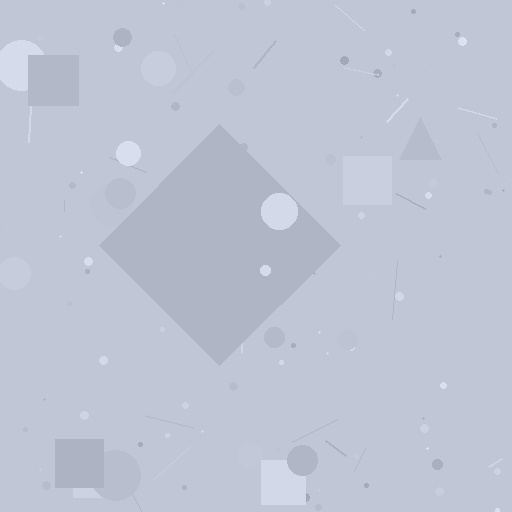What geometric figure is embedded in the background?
A diamond is embedded in the background.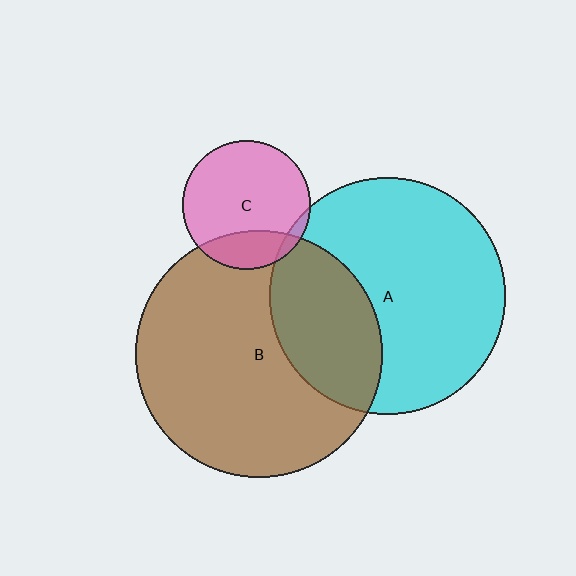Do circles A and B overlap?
Yes.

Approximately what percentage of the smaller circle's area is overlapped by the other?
Approximately 30%.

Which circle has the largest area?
Circle B (brown).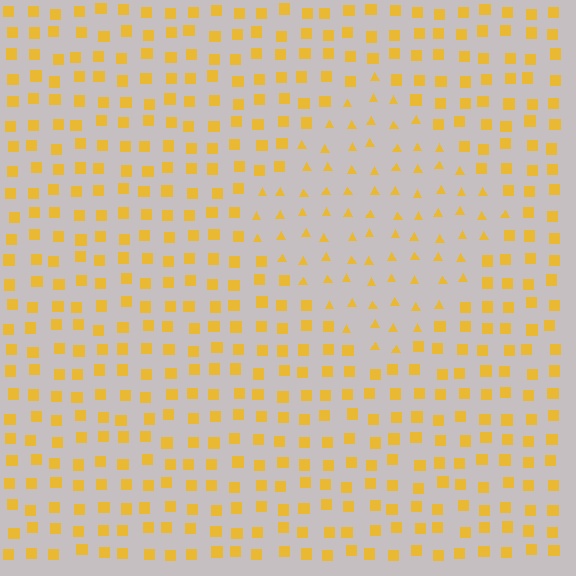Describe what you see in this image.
The image is filled with small yellow elements arranged in a uniform grid. A diamond-shaped region contains triangles, while the surrounding area contains squares. The boundary is defined purely by the change in element shape.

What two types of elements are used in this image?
The image uses triangles inside the diamond region and squares outside it.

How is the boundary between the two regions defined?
The boundary is defined by a change in element shape: triangles inside vs. squares outside. All elements share the same color and spacing.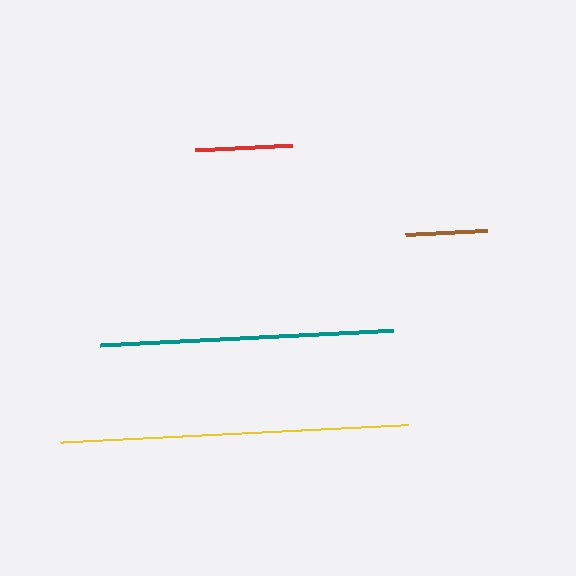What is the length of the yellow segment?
The yellow segment is approximately 348 pixels long.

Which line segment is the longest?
The yellow line is the longest at approximately 348 pixels.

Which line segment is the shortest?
The brown line is the shortest at approximately 82 pixels.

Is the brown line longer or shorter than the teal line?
The teal line is longer than the brown line.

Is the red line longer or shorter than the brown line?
The red line is longer than the brown line.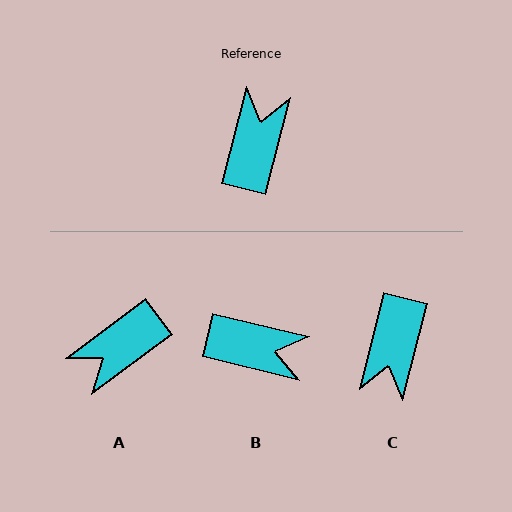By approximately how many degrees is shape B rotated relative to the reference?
Approximately 89 degrees clockwise.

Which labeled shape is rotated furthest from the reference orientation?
C, about 180 degrees away.